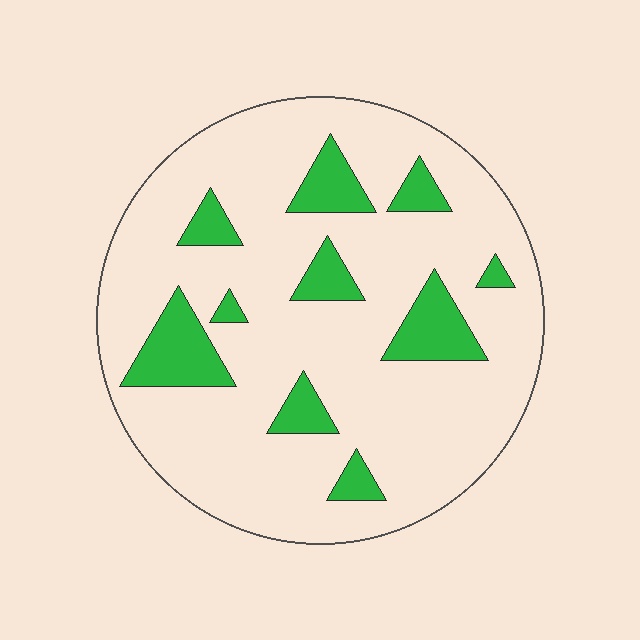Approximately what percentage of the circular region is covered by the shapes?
Approximately 15%.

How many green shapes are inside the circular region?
10.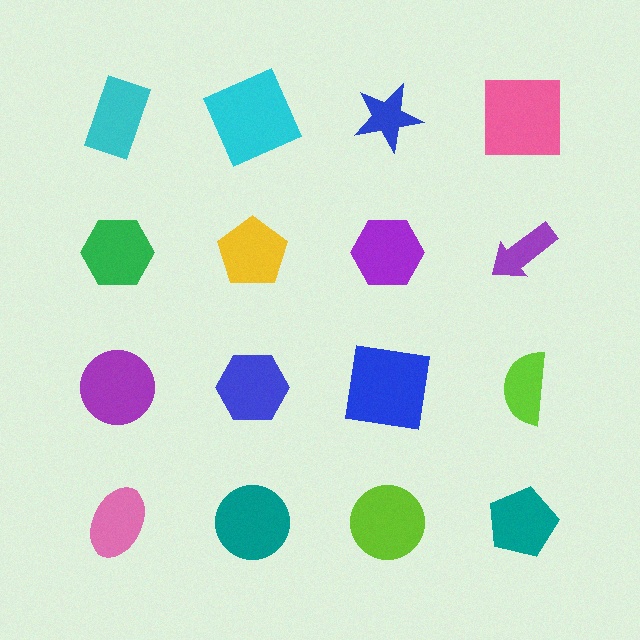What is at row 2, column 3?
A purple hexagon.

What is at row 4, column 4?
A teal pentagon.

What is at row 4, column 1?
A pink ellipse.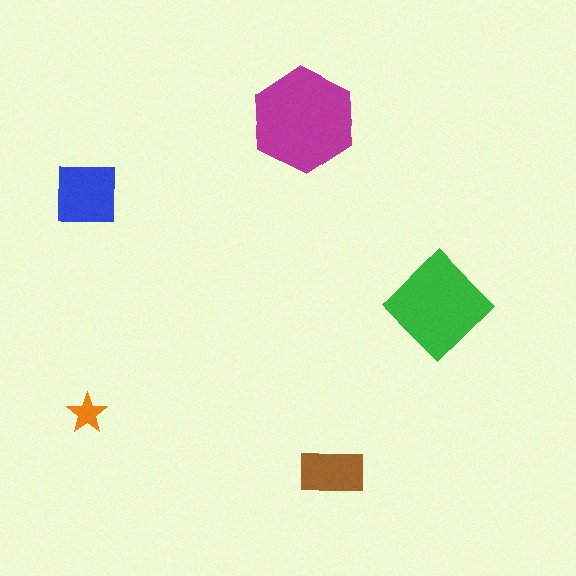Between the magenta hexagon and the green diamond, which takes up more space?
The magenta hexagon.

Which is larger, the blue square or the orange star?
The blue square.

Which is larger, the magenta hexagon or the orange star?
The magenta hexagon.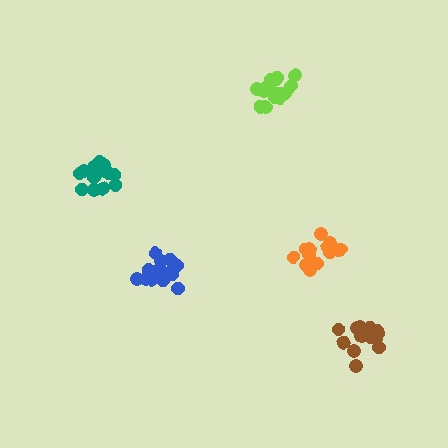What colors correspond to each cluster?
The clusters are colored: blue, teal, lime, brown, orange.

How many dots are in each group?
Group 1: 15 dots, Group 2: 14 dots, Group 3: 16 dots, Group 4: 13 dots, Group 5: 13 dots (71 total).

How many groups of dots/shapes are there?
There are 5 groups.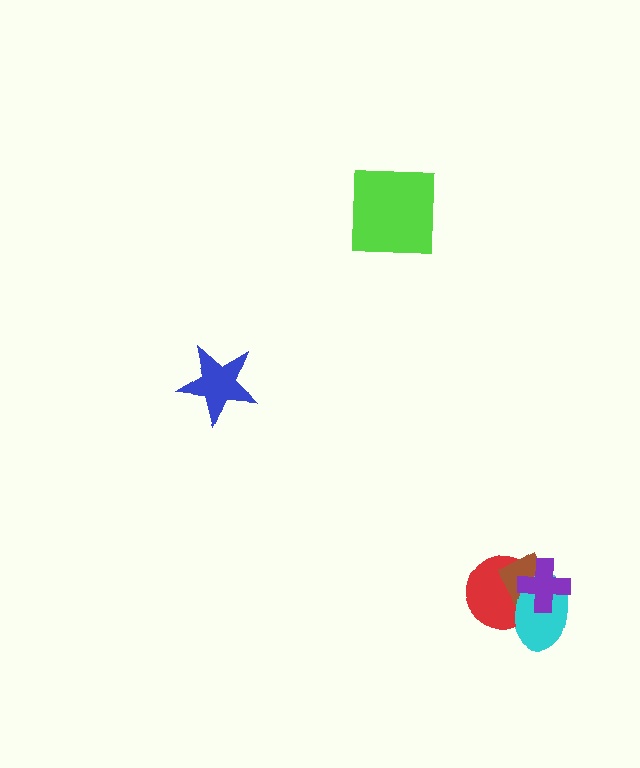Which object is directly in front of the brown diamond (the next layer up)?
The cyan ellipse is directly in front of the brown diamond.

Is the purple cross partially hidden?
No, no other shape covers it.